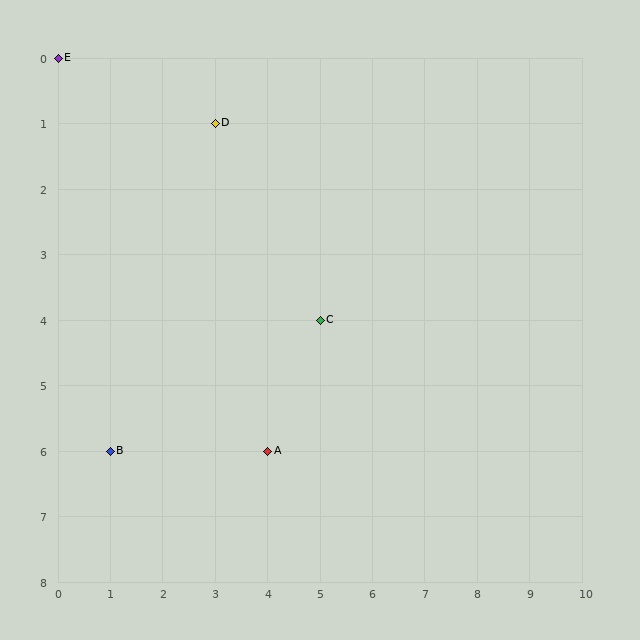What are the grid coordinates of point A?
Point A is at grid coordinates (4, 6).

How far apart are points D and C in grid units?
Points D and C are 2 columns and 3 rows apart (about 3.6 grid units diagonally).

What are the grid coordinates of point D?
Point D is at grid coordinates (3, 1).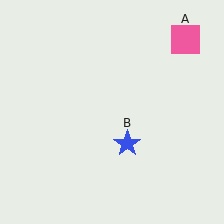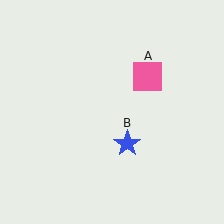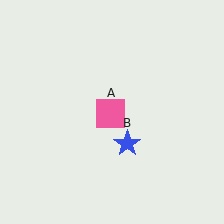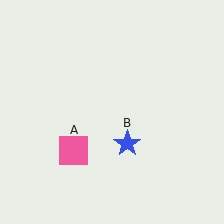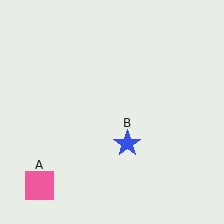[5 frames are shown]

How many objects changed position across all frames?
1 object changed position: pink square (object A).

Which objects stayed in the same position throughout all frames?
Blue star (object B) remained stationary.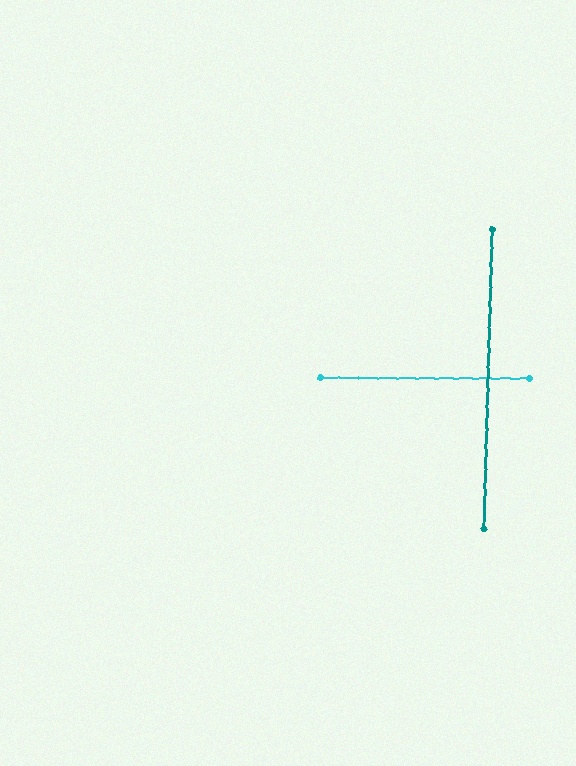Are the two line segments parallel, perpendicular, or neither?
Perpendicular — they meet at approximately 88°.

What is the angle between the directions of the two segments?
Approximately 88 degrees.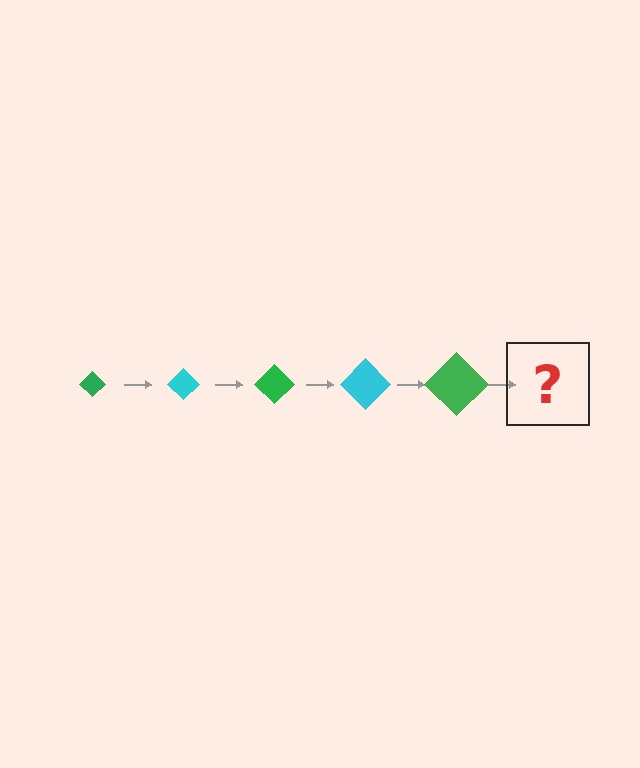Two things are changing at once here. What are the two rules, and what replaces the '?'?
The two rules are that the diamond grows larger each step and the color cycles through green and cyan. The '?' should be a cyan diamond, larger than the previous one.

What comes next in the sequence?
The next element should be a cyan diamond, larger than the previous one.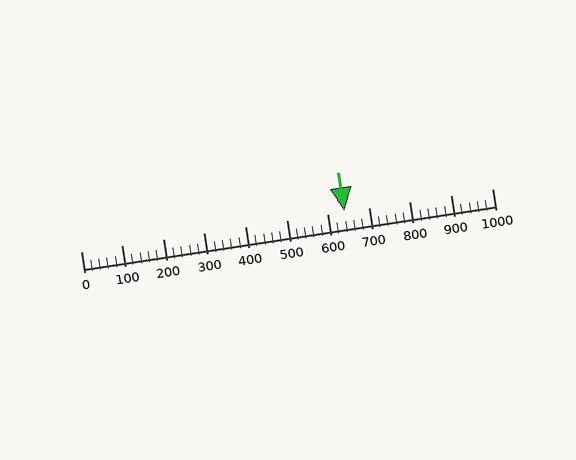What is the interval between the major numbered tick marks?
The major tick marks are spaced 100 units apart.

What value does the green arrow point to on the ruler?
The green arrow points to approximately 640.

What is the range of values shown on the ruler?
The ruler shows values from 0 to 1000.